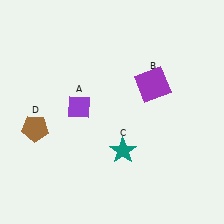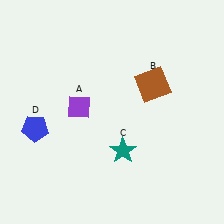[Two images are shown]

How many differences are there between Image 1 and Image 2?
There are 2 differences between the two images.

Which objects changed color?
B changed from purple to brown. D changed from brown to blue.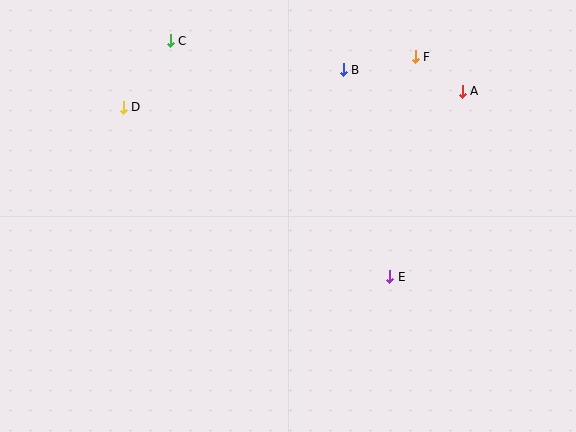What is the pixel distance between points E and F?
The distance between E and F is 221 pixels.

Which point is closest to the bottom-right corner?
Point E is closest to the bottom-right corner.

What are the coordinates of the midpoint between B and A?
The midpoint between B and A is at (403, 81).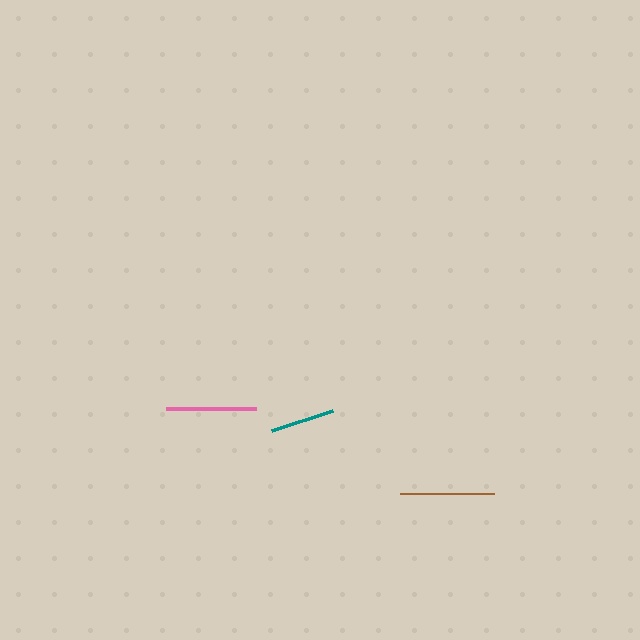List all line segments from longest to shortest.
From longest to shortest: brown, pink, teal.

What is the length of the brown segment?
The brown segment is approximately 93 pixels long.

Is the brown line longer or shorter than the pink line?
The brown line is longer than the pink line.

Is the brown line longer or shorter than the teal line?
The brown line is longer than the teal line.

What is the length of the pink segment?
The pink segment is approximately 90 pixels long.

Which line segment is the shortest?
The teal line is the shortest at approximately 65 pixels.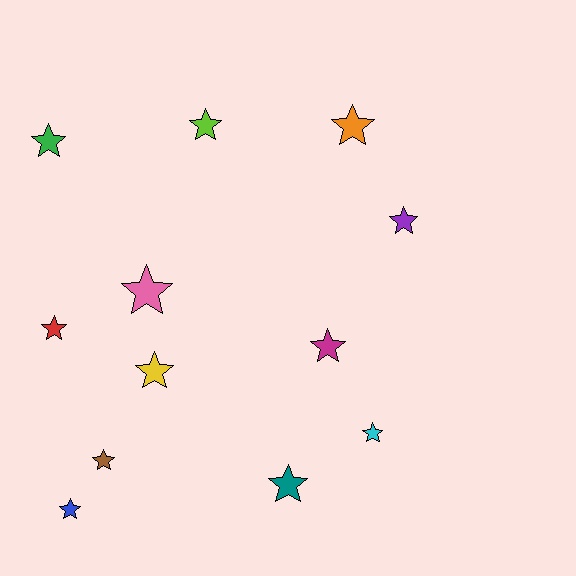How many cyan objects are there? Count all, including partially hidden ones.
There is 1 cyan object.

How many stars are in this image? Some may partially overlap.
There are 12 stars.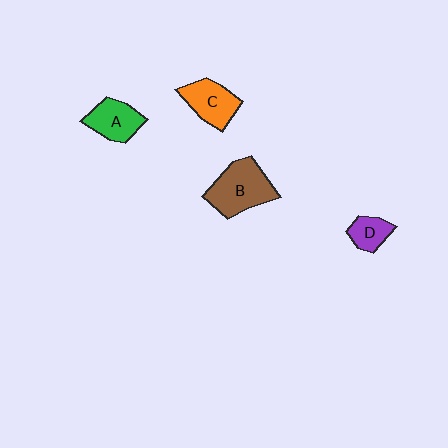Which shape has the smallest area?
Shape D (purple).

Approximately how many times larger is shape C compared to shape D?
Approximately 1.6 times.